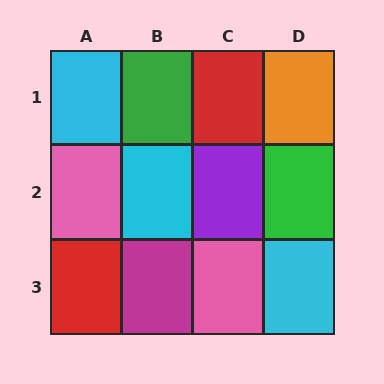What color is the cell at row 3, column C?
Pink.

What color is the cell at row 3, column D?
Cyan.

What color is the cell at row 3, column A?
Red.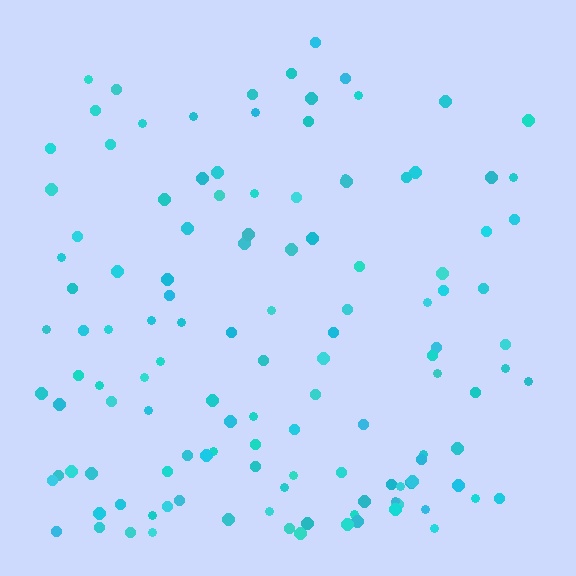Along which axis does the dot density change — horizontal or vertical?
Vertical.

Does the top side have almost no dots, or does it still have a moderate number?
Still a moderate number, just noticeably fewer than the bottom.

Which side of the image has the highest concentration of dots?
The bottom.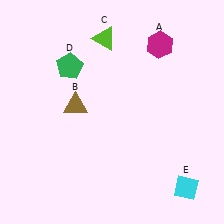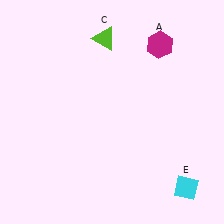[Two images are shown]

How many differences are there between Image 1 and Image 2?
There are 2 differences between the two images.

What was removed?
The green pentagon (D), the brown triangle (B) were removed in Image 2.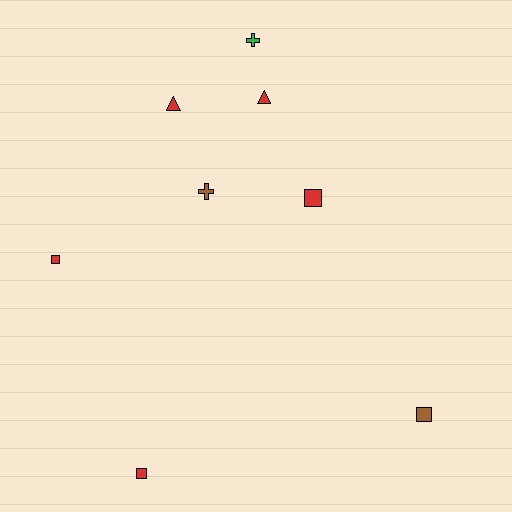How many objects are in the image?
There are 8 objects.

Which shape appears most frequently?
Square, with 4 objects.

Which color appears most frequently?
Red, with 5 objects.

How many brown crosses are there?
There is 1 brown cross.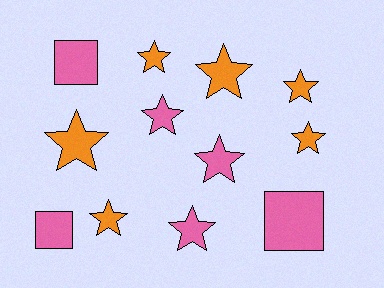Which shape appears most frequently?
Star, with 9 objects.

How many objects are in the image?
There are 12 objects.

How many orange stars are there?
There are 6 orange stars.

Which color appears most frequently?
Orange, with 6 objects.